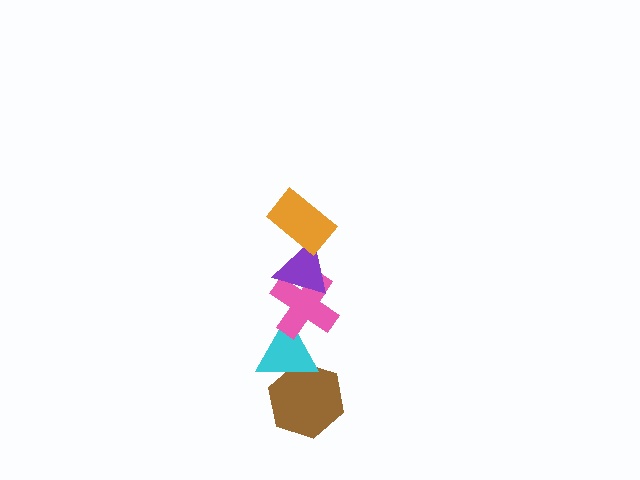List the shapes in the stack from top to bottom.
From top to bottom: the orange rectangle, the purple triangle, the pink cross, the cyan triangle, the brown hexagon.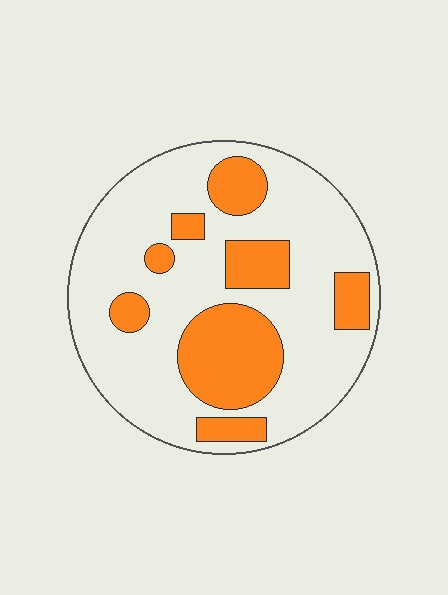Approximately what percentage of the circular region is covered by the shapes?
Approximately 30%.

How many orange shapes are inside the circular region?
8.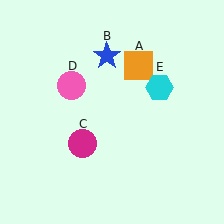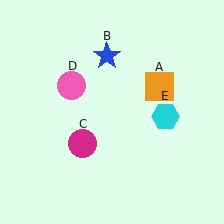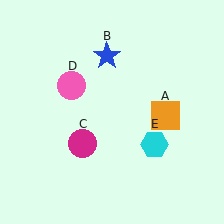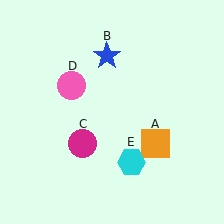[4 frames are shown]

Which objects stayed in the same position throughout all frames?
Blue star (object B) and magenta circle (object C) and pink circle (object D) remained stationary.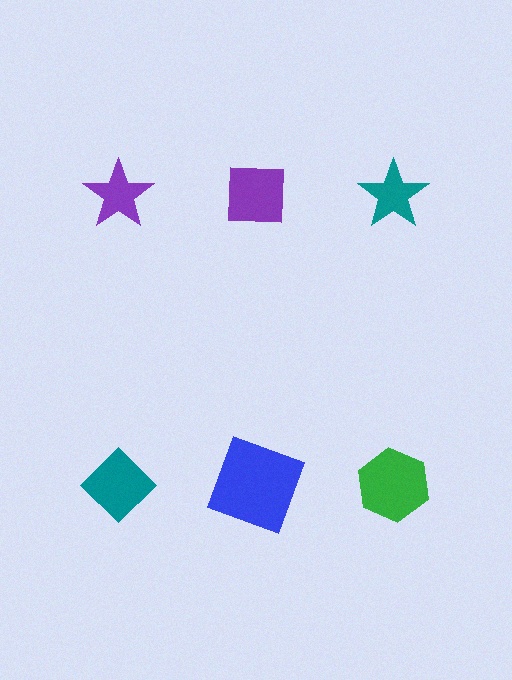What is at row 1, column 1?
A purple star.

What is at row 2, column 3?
A green hexagon.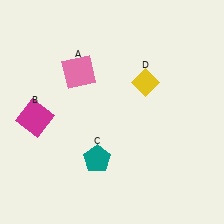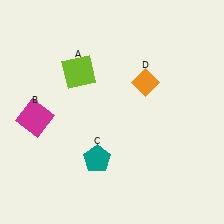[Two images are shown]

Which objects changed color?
A changed from pink to lime. D changed from yellow to orange.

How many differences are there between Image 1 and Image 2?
There are 2 differences between the two images.